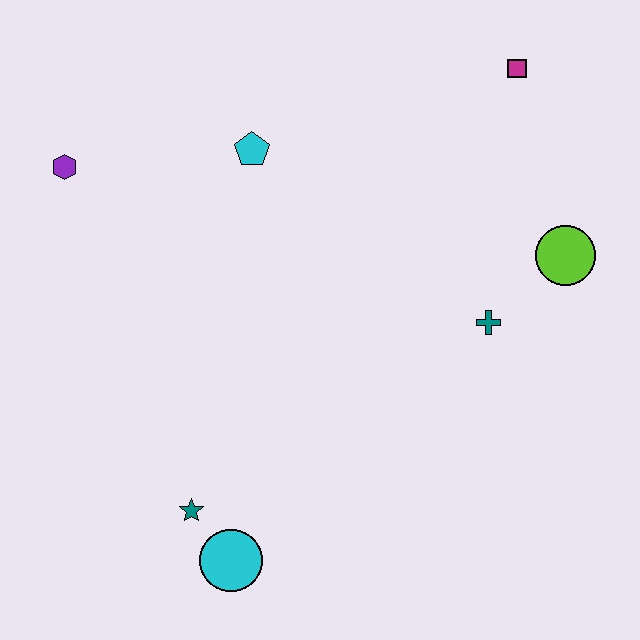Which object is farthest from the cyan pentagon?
The cyan circle is farthest from the cyan pentagon.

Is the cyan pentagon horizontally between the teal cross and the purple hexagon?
Yes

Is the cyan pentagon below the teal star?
No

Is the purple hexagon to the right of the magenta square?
No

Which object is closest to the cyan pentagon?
The purple hexagon is closest to the cyan pentagon.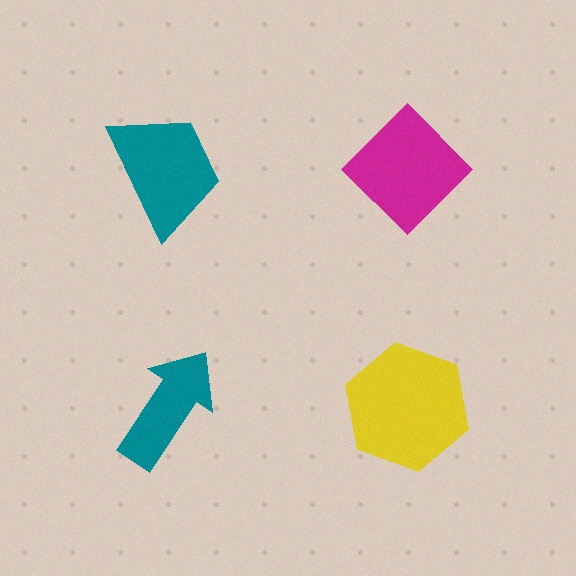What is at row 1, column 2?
A magenta diamond.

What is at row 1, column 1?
A teal trapezoid.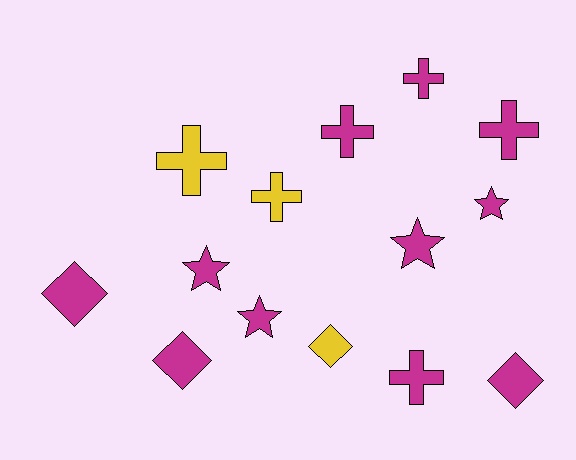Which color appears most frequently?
Magenta, with 11 objects.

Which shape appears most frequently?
Cross, with 6 objects.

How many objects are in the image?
There are 14 objects.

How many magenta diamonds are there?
There are 3 magenta diamonds.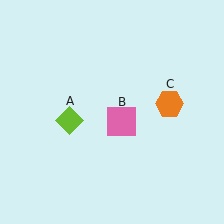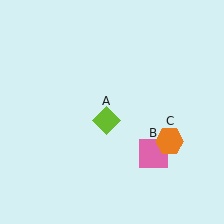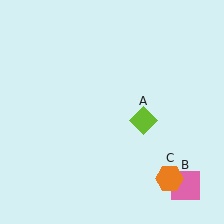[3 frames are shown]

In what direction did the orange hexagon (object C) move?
The orange hexagon (object C) moved down.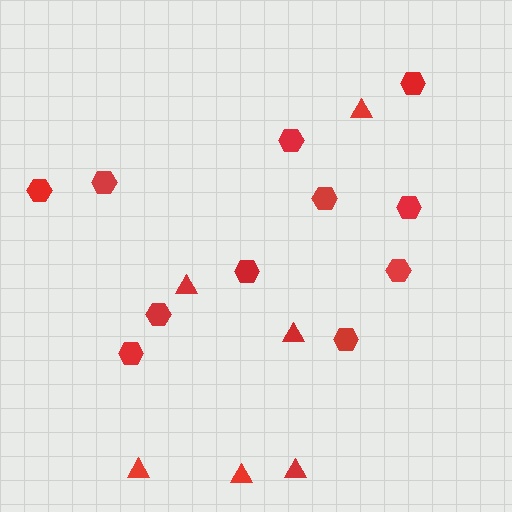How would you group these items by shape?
There are 2 groups: one group of hexagons (11) and one group of triangles (6).